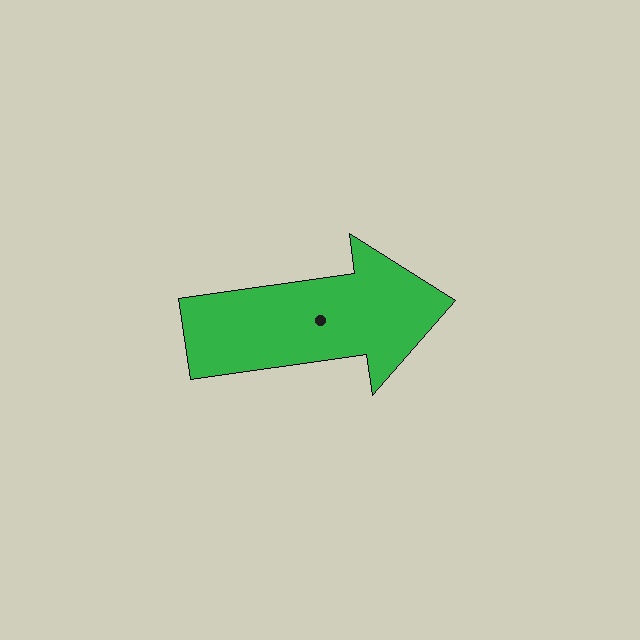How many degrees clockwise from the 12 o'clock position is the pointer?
Approximately 82 degrees.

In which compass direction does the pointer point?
East.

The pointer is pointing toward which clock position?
Roughly 3 o'clock.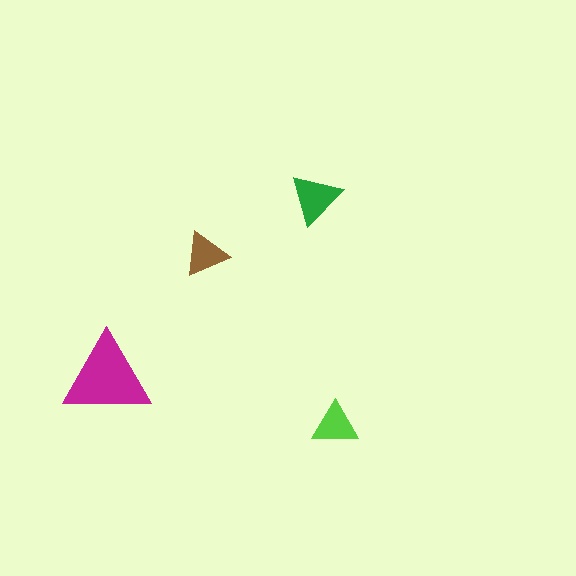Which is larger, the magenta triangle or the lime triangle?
The magenta one.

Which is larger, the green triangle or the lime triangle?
The green one.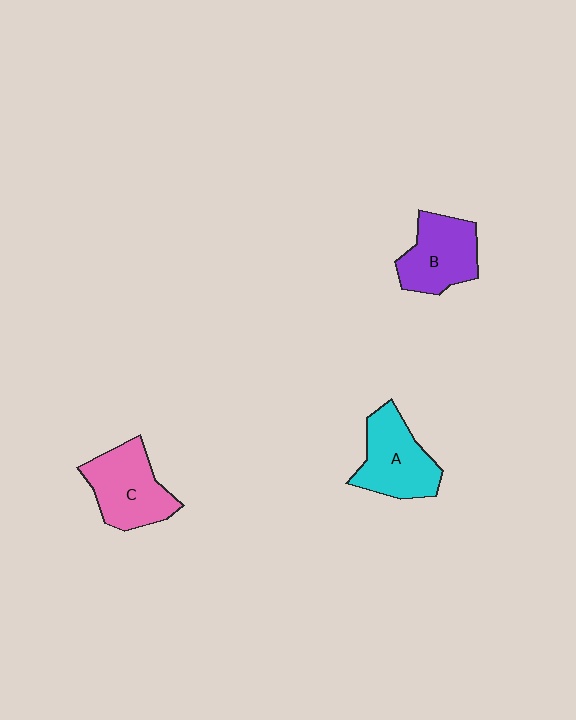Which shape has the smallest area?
Shape B (purple).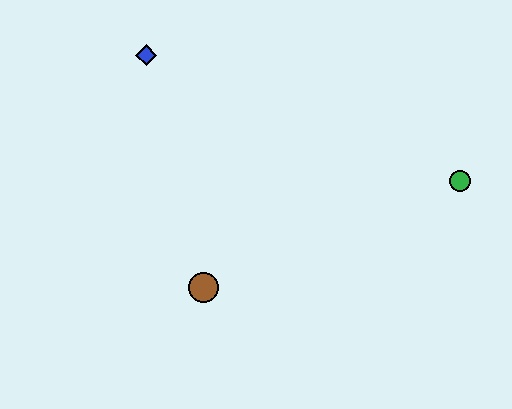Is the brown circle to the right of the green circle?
No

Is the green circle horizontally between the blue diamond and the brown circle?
No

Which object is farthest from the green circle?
The blue diamond is farthest from the green circle.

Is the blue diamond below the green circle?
No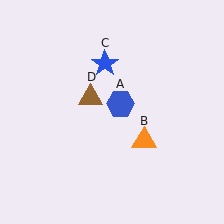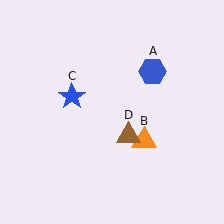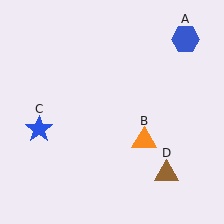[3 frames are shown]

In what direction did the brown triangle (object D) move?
The brown triangle (object D) moved down and to the right.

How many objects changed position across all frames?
3 objects changed position: blue hexagon (object A), blue star (object C), brown triangle (object D).